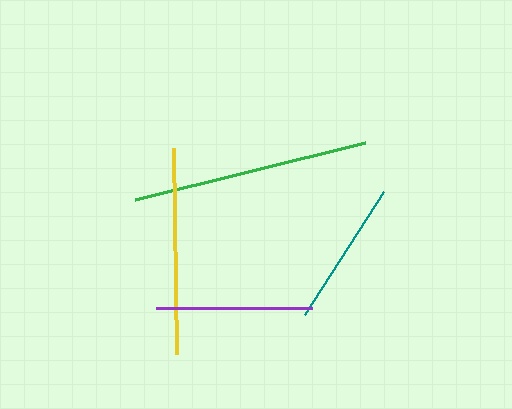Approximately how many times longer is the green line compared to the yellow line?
The green line is approximately 1.1 times the length of the yellow line.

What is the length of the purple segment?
The purple segment is approximately 156 pixels long.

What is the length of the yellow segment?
The yellow segment is approximately 207 pixels long.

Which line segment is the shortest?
The teal line is the shortest at approximately 147 pixels.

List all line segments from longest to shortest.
From longest to shortest: green, yellow, purple, teal.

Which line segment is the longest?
The green line is the longest at approximately 237 pixels.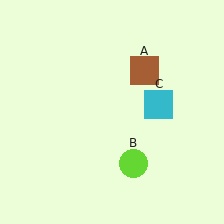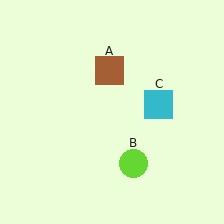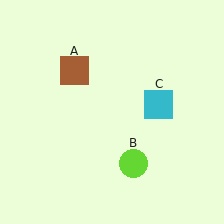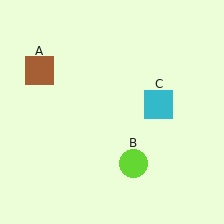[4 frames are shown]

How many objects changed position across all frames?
1 object changed position: brown square (object A).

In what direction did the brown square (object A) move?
The brown square (object A) moved left.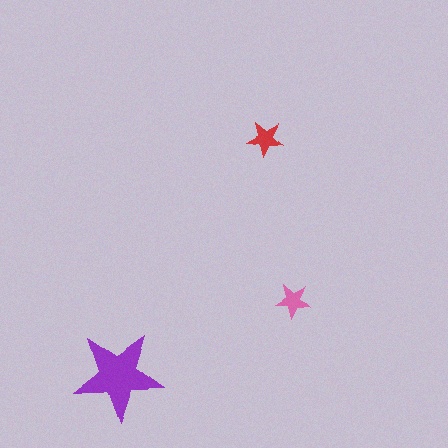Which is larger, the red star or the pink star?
The red one.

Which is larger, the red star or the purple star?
The purple one.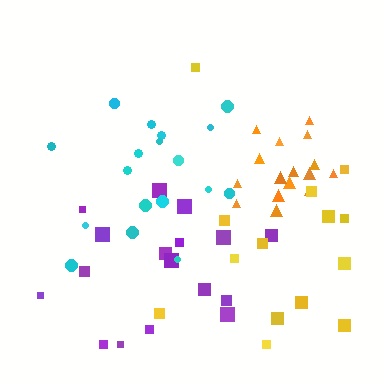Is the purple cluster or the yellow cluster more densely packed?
Yellow.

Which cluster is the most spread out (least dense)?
Purple.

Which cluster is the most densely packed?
Orange.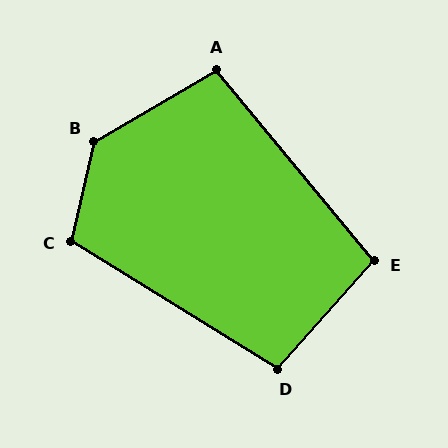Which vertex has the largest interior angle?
B, at approximately 133 degrees.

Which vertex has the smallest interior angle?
E, at approximately 99 degrees.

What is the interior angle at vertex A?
Approximately 99 degrees (obtuse).